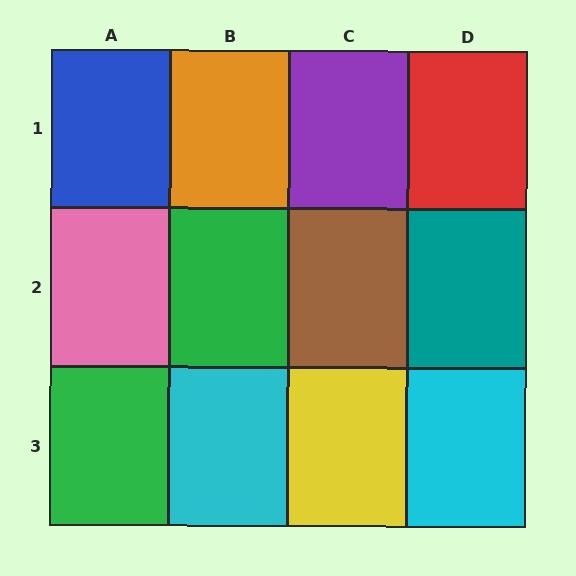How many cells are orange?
1 cell is orange.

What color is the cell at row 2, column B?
Green.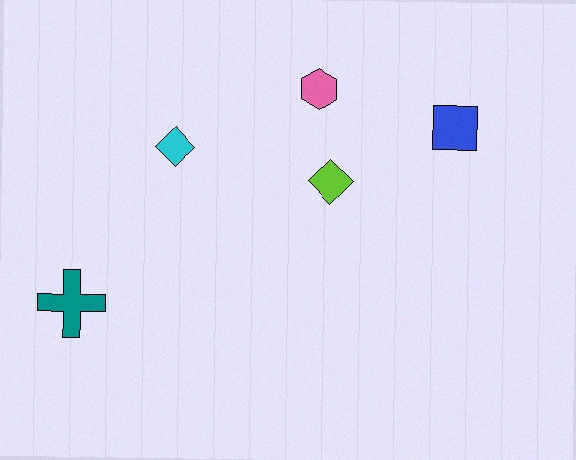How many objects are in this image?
There are 5 objects.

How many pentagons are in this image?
There are no pentagons.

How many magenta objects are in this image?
There are no magenta objects.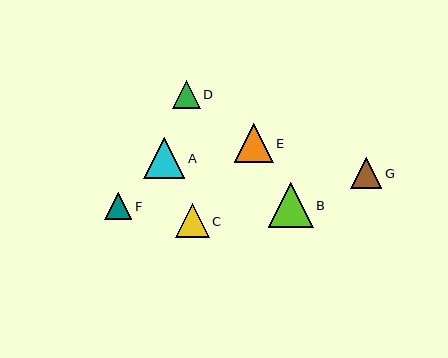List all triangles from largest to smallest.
From largest to smallest: B, A, E, C, G, D, F.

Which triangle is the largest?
Triangle B is the largest with a size of approximately 45 pixels.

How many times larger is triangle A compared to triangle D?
Triangle A is approximately 1.5 times the size of triangle D.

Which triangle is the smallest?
Triangle F is the smallest with a size of approximately 27 pixels.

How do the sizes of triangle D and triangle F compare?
Triangle D and triangle F are approximately the same size.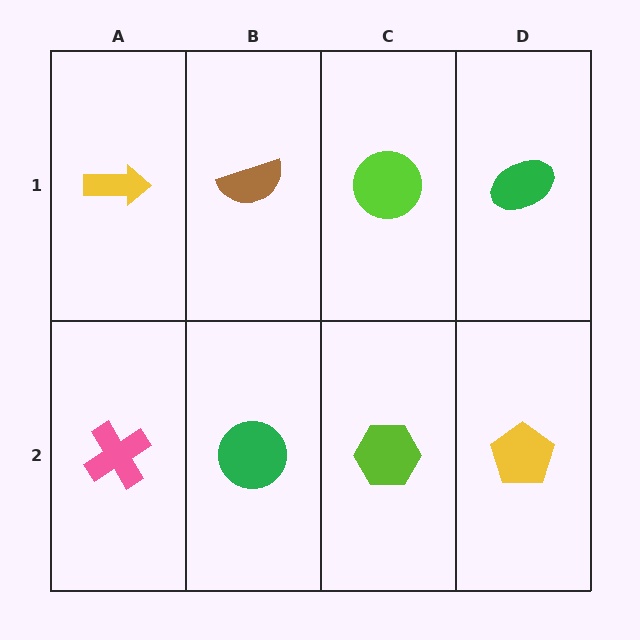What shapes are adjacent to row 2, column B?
A brown semicircle (row 1, column B), a pink cross (row 2, column A), a lime hexagon (row 2, column C).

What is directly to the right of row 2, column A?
A green circle.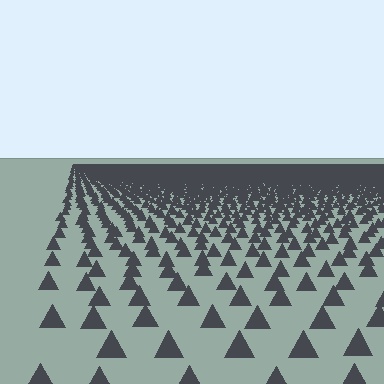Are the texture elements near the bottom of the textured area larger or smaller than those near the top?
Larger. Near the bottom, elements are closer to the viewer and appear at a bigger on-screen size.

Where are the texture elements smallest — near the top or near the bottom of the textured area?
Near the top.